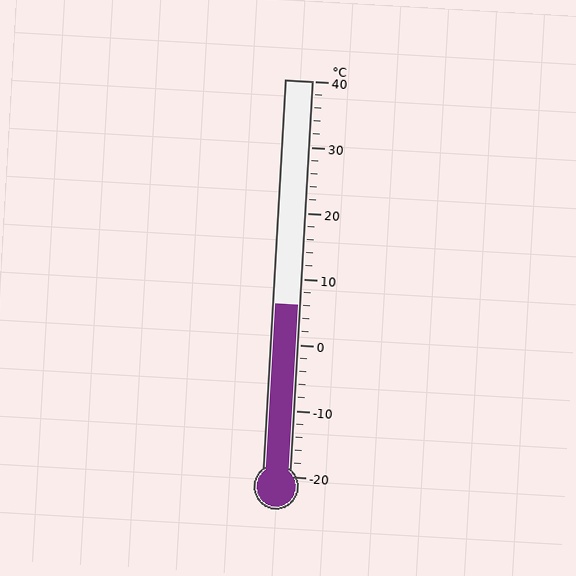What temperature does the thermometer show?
The thermometer shows approximately 6°C.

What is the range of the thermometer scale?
The thermometer scale ranges from -20°C to 40°C.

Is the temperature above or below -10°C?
The temperature is above -10°C.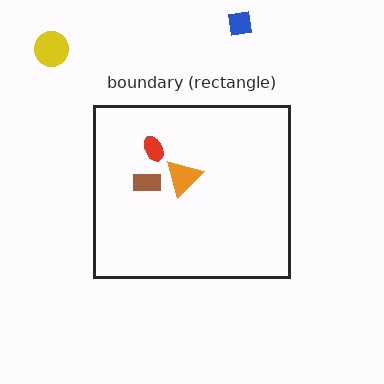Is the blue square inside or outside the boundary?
Outside.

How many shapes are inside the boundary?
3 inside, 2 outside.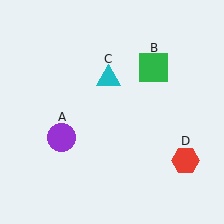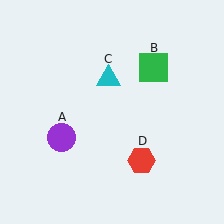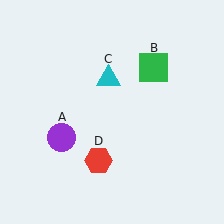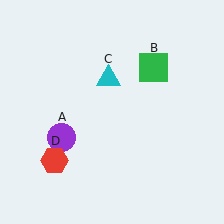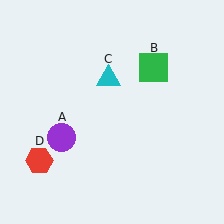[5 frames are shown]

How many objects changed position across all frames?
1 object changed position: red hexagon (object D).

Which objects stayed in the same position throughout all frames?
Purple circle (object A) and green square (object B) and cyan triangle (object C) remained stationary.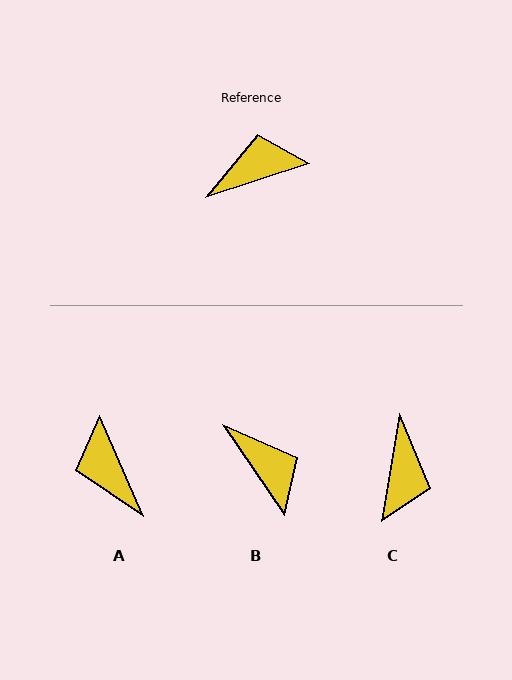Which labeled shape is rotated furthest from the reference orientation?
C, about 118 degrees away.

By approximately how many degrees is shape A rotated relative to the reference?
Approximately 95 degrees counter-clockwise.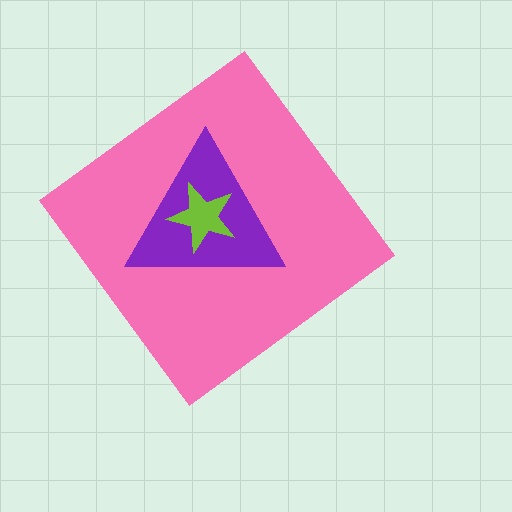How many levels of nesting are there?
3.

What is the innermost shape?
The lime star.